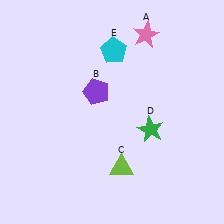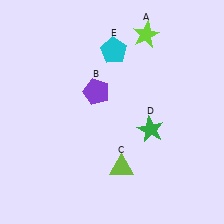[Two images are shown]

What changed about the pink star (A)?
In Image 1, A is pink. In Image 2, it changed to lime.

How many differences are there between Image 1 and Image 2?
There is 1 difference between the two images.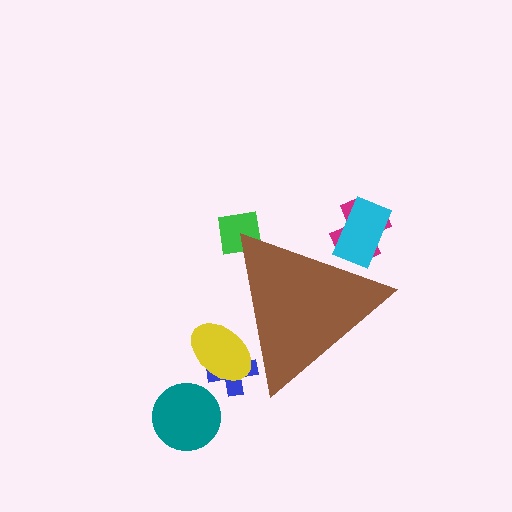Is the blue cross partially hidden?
Yes, the blue cross is partially hidden behind the brown triangle.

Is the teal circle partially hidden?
No, the teal circle is fully visible.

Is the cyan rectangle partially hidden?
Yes, the cyan rectangle is partially hidden behind the brown triangle.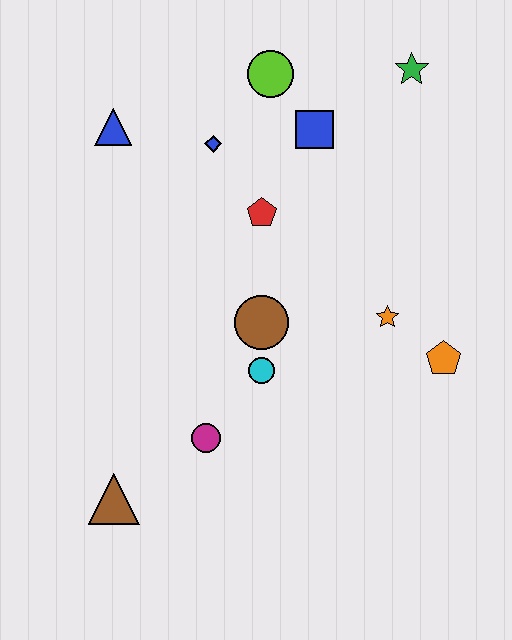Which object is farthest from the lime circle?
The brown triangle is farthest from the lime circle.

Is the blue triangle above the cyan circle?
Yes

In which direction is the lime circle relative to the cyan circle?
The lime circle is above the cyan circle.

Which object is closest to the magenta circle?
The cyan circle is closest to the magenta circle.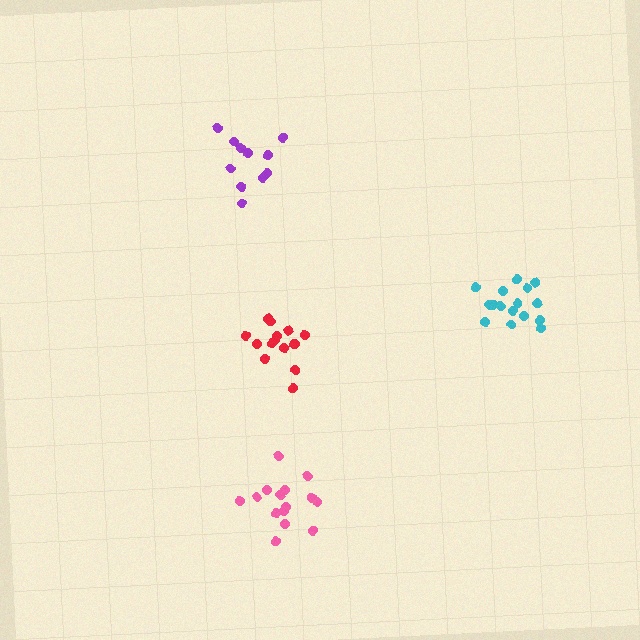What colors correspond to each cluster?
The clusters are colored: pink, cyan, purple, red.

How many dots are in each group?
Group 1: 15 dots, Group 2: 16 dots, Group 3: 11 dots, Group 4: 15 dots (57 total).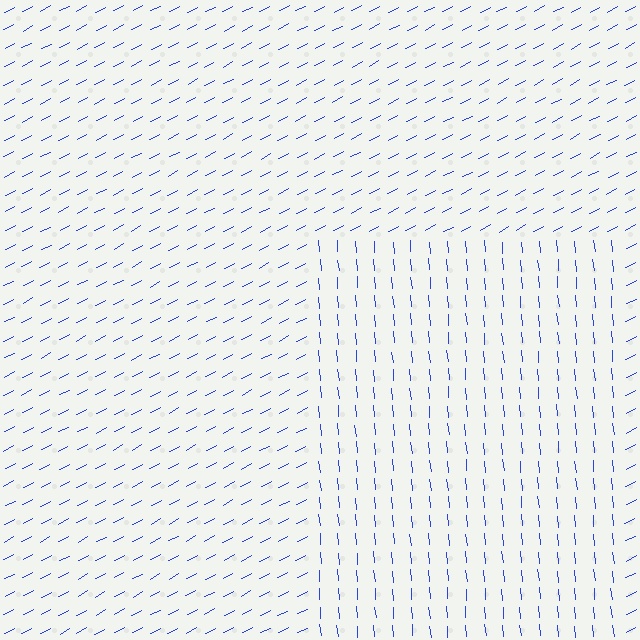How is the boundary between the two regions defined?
The boundary is defined purely by a change in line orientation (approximately 68 degrees difference). All lines are the same color and thickness.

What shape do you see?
I see a rectangle.